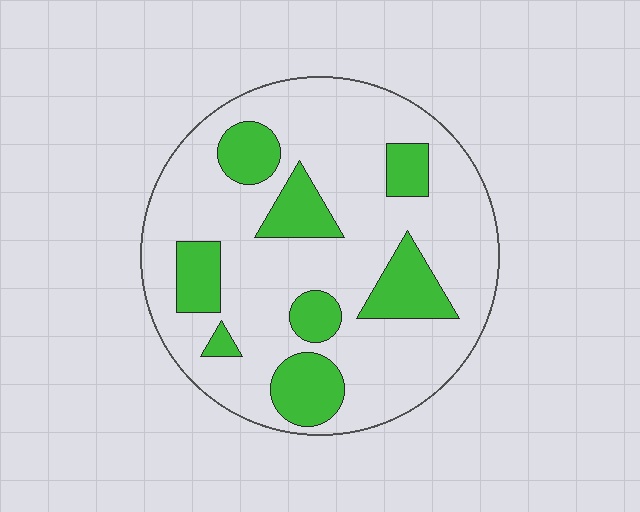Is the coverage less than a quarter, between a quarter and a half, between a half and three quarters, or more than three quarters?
Less than a quarter.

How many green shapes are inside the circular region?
8.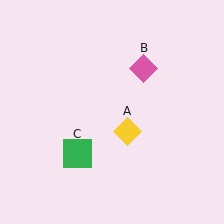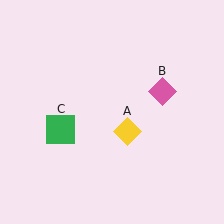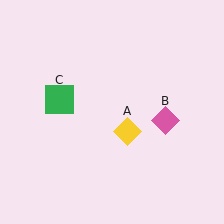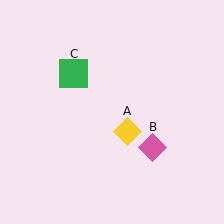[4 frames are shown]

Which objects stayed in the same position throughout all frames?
Yellow diamond (object A) remained stationary.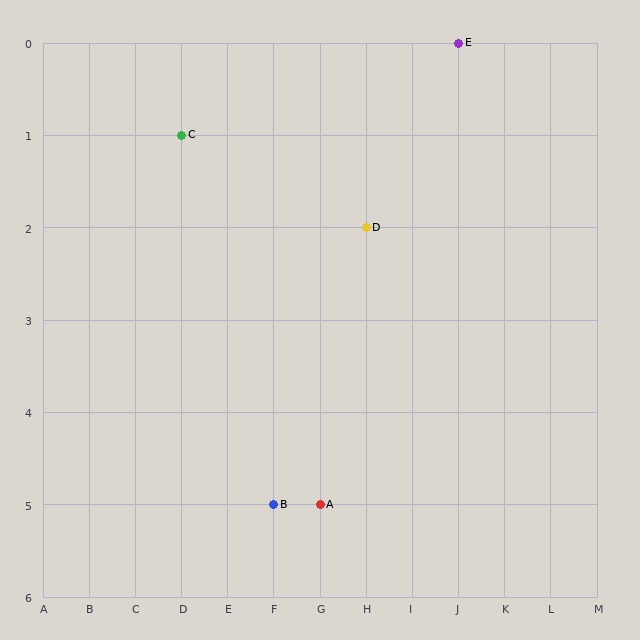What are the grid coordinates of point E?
Point E is at grid coordinates (J, 0).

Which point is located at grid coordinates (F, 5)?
Point B is at (F, 5).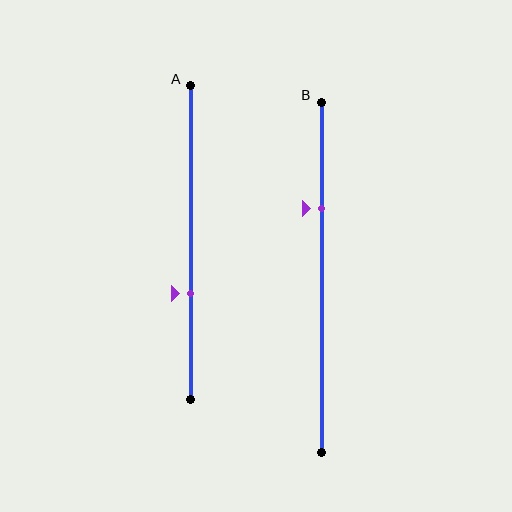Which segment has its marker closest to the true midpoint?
Segment A has its marker closest to the true midpoint.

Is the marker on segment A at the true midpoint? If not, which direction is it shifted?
No, the marker on segment A is shifted downward by about 16% of the segment length.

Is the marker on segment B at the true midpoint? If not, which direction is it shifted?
No, the marker on segment B is shifted upward by about 20% of the segment length.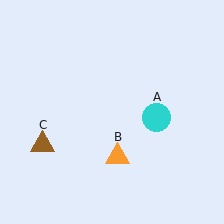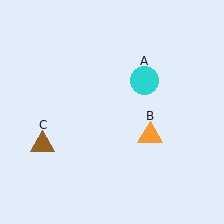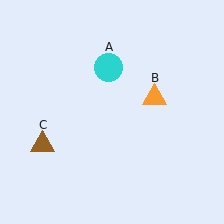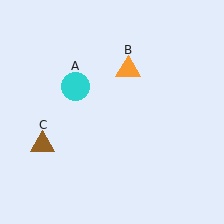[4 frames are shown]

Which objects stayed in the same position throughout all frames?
Brown triangle (object C) remained stationary.